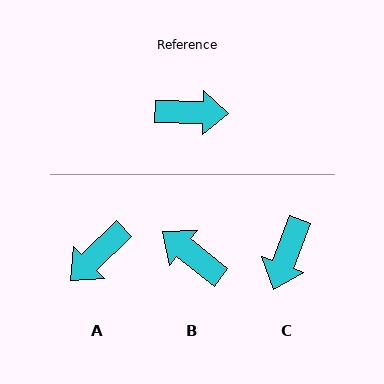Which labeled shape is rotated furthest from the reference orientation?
B, about 143 degrees away.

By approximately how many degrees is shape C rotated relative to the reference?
Approximately 110 degrees clockwise.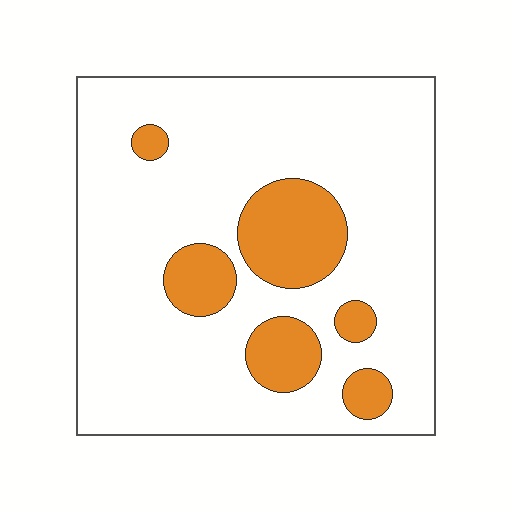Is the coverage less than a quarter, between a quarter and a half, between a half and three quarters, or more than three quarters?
Less than a quarter.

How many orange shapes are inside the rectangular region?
6.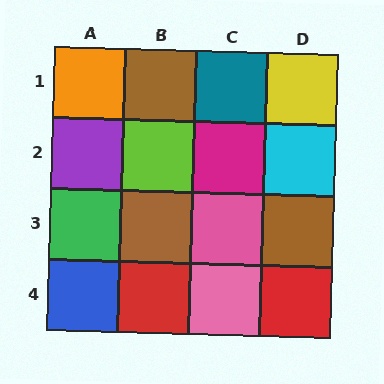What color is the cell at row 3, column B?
Brown.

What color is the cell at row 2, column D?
Cyan.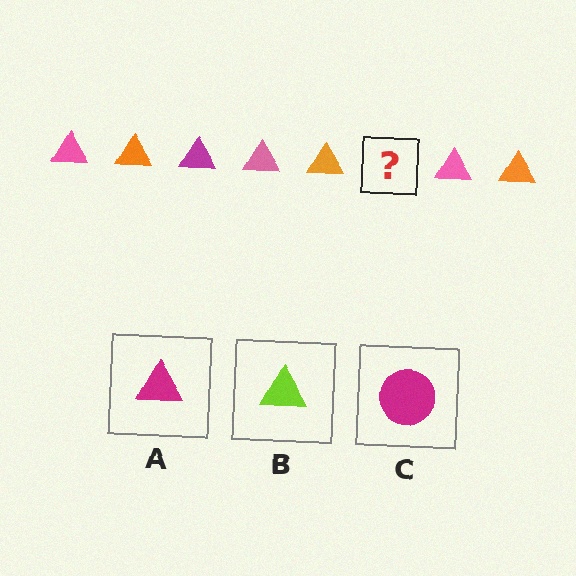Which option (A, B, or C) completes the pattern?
A.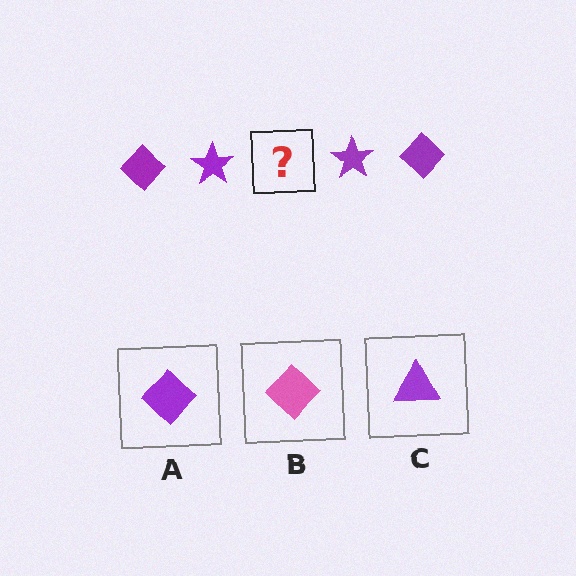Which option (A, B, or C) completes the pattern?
A.